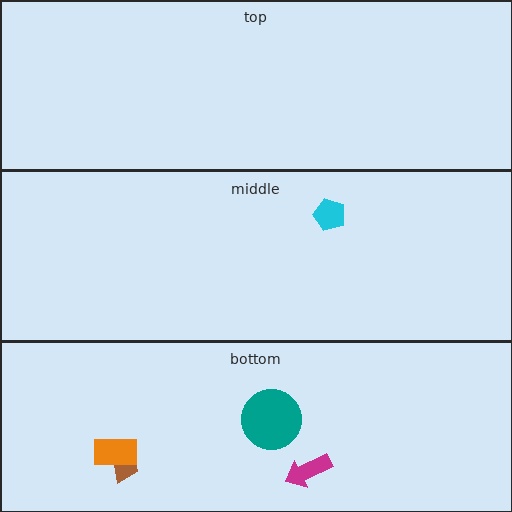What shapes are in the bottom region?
The magenta arrow, the brown trapezoid, the teal circle, the orange rectangle.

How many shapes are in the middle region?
1.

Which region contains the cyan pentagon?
The middle region.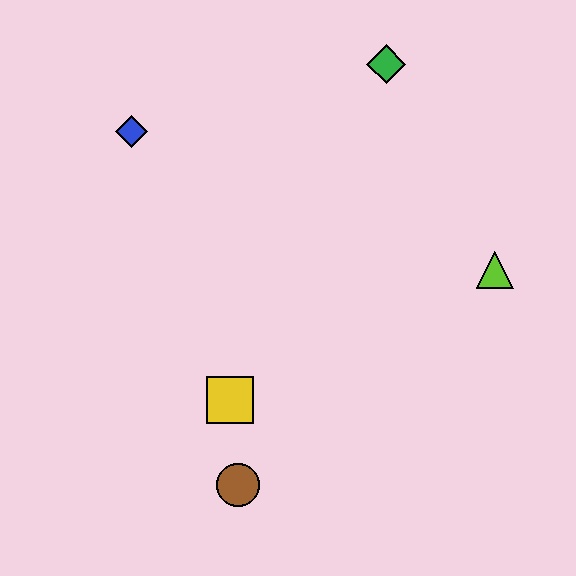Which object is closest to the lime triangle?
The green diamond is closest to the lime triangle.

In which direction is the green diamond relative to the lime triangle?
The green diamond is above the lime triangle.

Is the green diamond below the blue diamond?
No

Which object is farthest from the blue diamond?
The lime triangle is farthest from the blue diamond.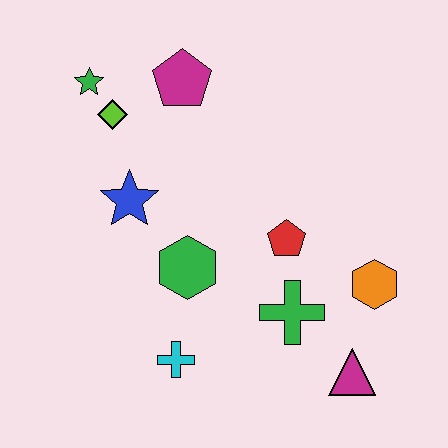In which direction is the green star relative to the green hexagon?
The green star is above the green hexagon.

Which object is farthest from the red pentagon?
The green star is farthest from the red pentagon.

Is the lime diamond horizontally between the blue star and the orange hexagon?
No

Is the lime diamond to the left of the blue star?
Yes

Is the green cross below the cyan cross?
No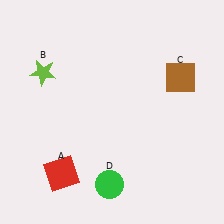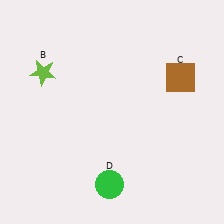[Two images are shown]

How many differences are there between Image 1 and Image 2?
There is 1 difference between the two images.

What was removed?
The red square (A) was removed in Image 2.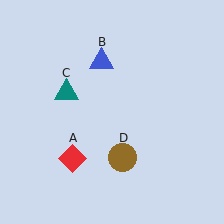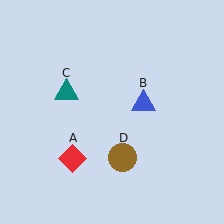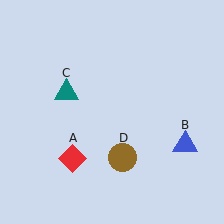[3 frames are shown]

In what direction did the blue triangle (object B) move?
The blue triangle (object B) moved down and to the right.